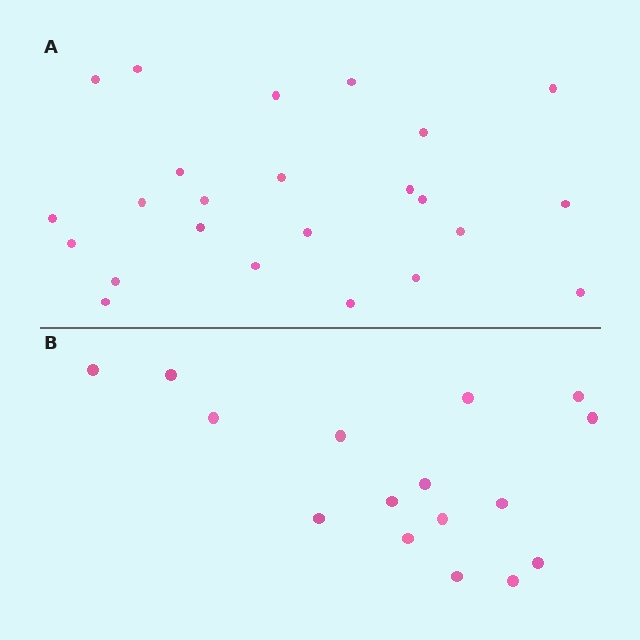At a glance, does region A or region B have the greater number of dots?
Region A (the top region) has more dots.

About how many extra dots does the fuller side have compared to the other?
Region A has roughly 8 or so more dots than region B.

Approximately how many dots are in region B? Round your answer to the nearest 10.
About 20 dots. (The exact count is 16, which rounds to 20.)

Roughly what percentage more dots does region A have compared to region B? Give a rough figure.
About 50% more.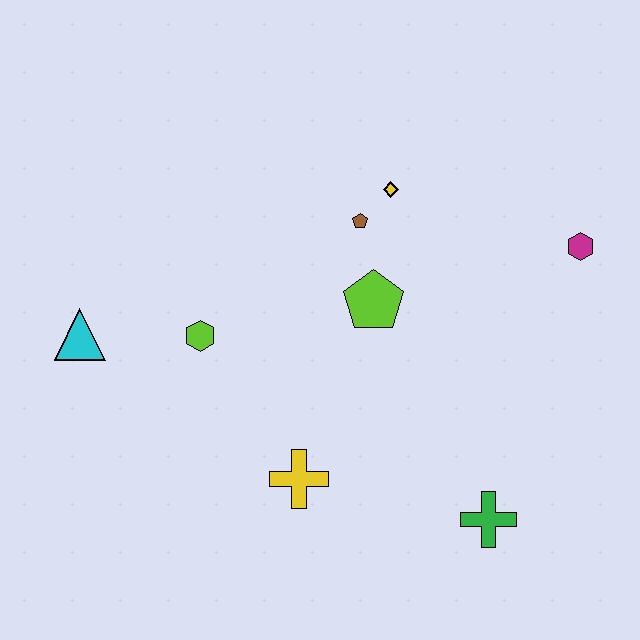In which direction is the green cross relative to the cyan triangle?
The green cross is to the right of the cyan triangle.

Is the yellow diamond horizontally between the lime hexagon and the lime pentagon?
No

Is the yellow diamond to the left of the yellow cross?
No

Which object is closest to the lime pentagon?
The brown pentagon is closest to the lime pentagon.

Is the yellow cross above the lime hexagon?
No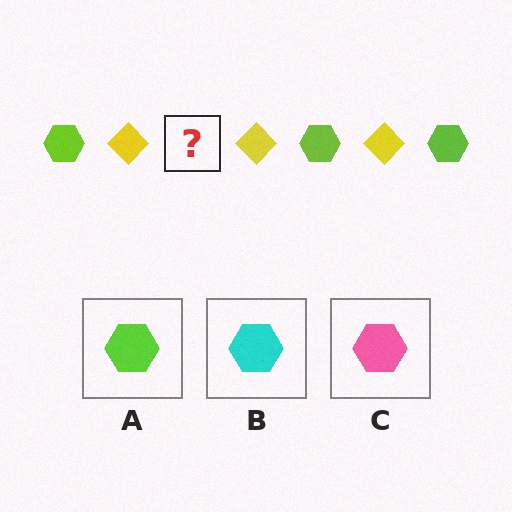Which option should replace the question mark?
Option A.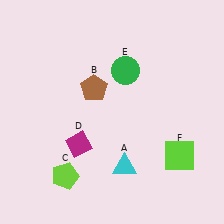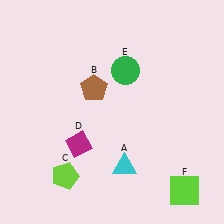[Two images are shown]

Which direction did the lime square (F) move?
The lime square (F) moved down.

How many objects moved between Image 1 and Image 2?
1 object moved between the two images.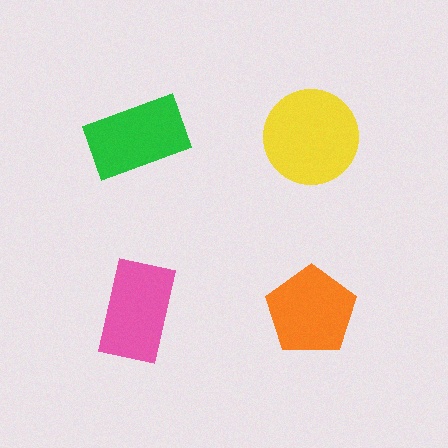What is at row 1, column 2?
A yellow circle.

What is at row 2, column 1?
A pink rectangle.